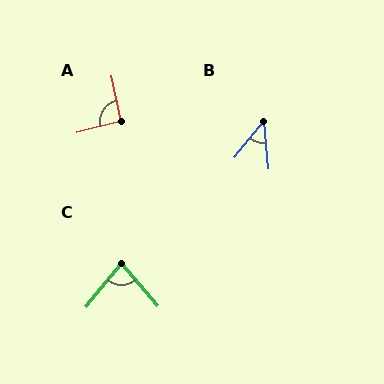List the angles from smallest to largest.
B (44°), C (80°), A (93°).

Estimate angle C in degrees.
Approximately 80 degrees.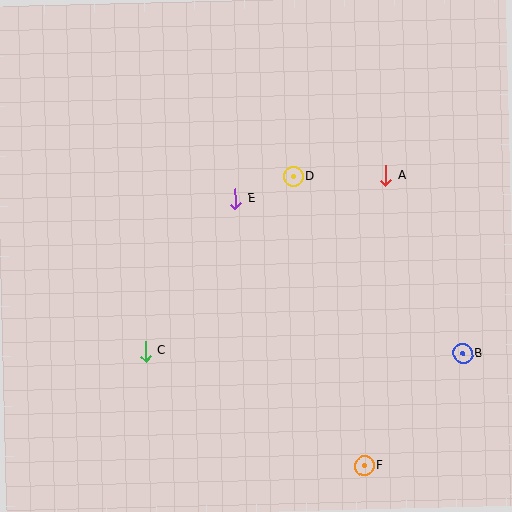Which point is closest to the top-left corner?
Point E is closest to the top-left corner.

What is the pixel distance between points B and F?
The distance between B and F is 149 pixels.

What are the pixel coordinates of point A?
Point A is at (386, 175).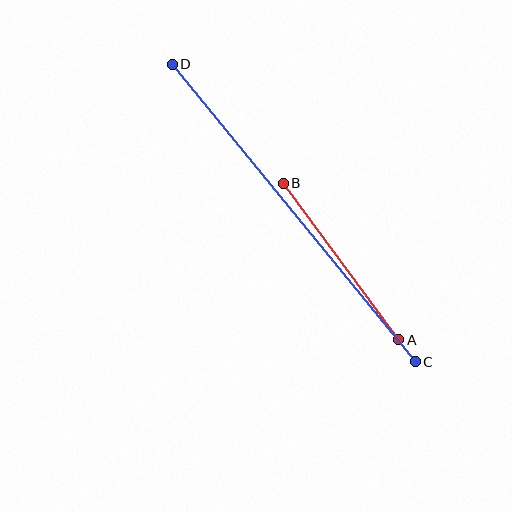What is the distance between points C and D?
The distance is approximately 384 pixels.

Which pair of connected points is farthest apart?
Points C and D are farthest apart.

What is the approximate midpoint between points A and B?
The midpoint is at approximately (341, 262) pixels.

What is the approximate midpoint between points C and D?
The midpoint is at approximately (294, 213) pixels.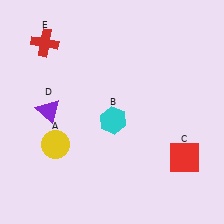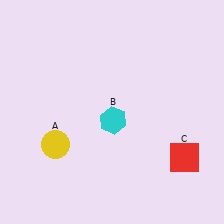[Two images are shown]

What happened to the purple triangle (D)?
The purple triangle (D) was removed in Image 2. It was in the top-left area of Image 1.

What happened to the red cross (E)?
The red cross (E) was removed in Image 2. It was in the top-left area of Image 1.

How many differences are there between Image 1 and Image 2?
There are 2 differences between the two images.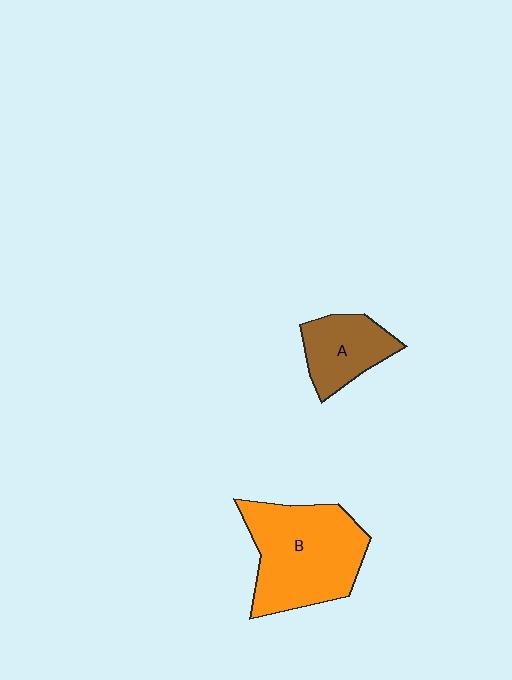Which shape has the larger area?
Shape B (orange).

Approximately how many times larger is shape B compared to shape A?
Approximately 2.0 times.